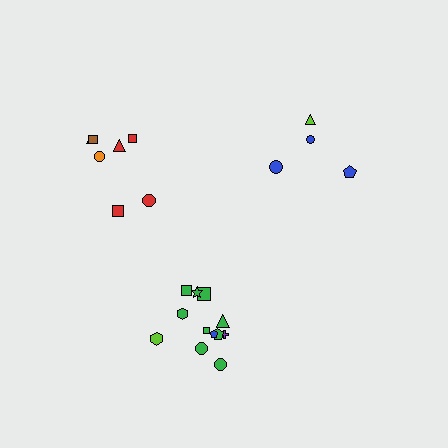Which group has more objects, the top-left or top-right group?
The top-left group.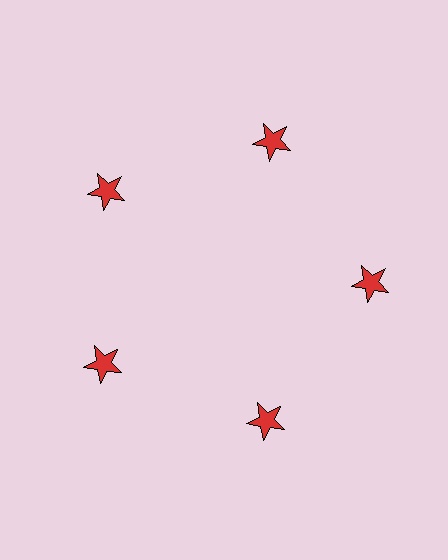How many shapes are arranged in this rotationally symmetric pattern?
There are 5 shapes, arranged in 5 groups of 1.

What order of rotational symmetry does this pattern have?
This pattern has 5-fold rotational symmetry.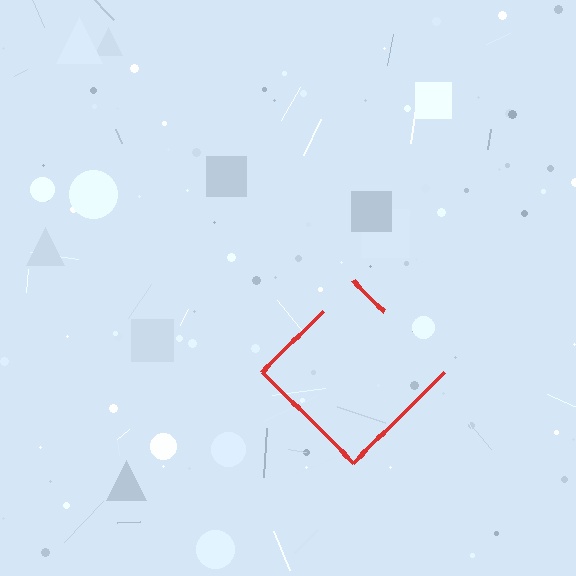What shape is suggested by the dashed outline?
The dashed outline suggests a diamond.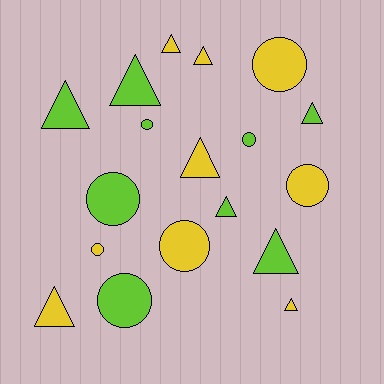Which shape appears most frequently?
Triangle, with 10 objects.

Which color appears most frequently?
Yellow, with 9 objects.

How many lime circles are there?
There are 4 lime circles.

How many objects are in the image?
There are 18 objects.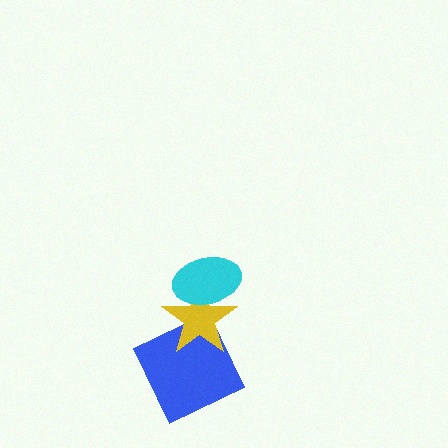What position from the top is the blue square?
The blue square is 3rd from the top.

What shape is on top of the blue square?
The yellow star is on top of the blue square.